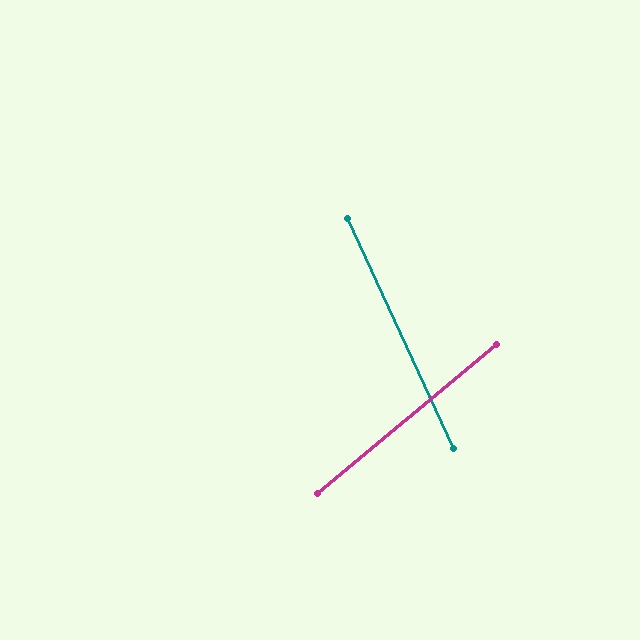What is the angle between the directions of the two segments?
Approximately 75 degrees.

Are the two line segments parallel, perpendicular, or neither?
Neither parallel nor perpendicular — they differ by about 75°.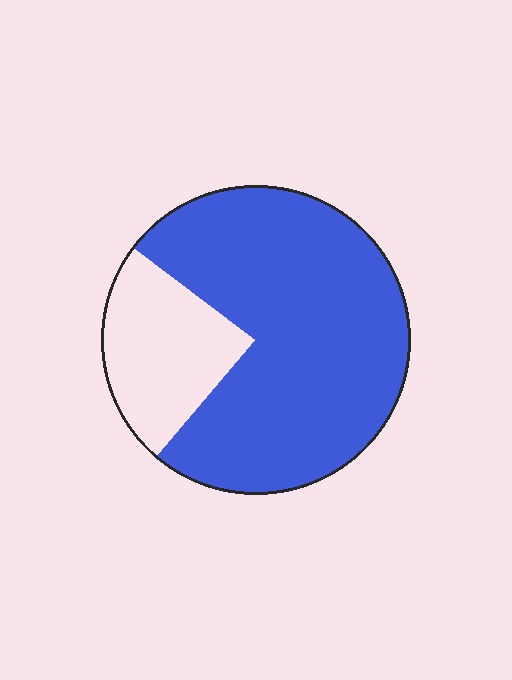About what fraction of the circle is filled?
About three quarters (3/4).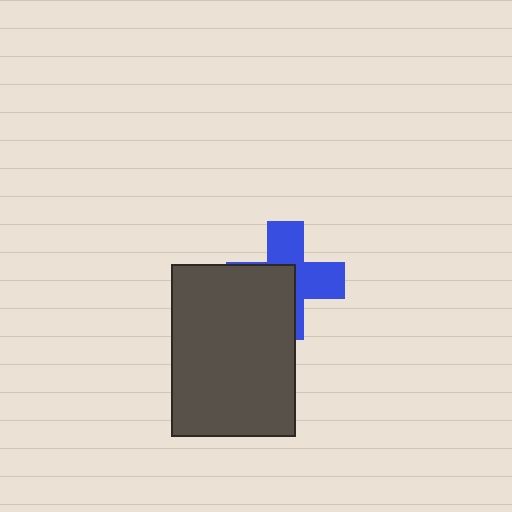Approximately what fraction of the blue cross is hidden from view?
Roughly 49% of the blue cross is hidden behind the dark gray rectangle.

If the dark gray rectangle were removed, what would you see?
You would see the complete blue cross.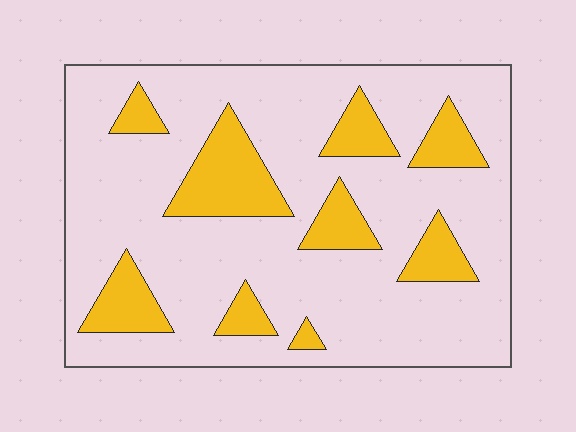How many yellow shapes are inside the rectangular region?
9.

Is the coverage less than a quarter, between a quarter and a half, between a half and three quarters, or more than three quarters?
Less than a quarter.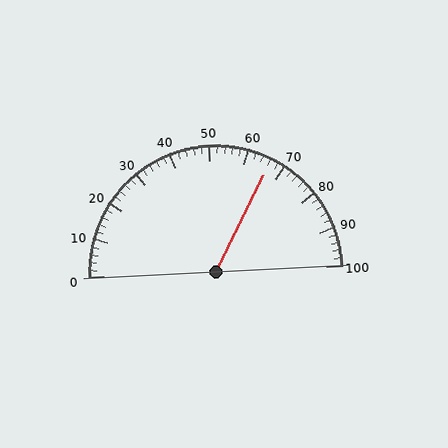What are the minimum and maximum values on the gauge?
The gauge ranges from 0 to 100.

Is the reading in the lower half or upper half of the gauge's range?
The reading is in the upper half of the range (0 to 100).